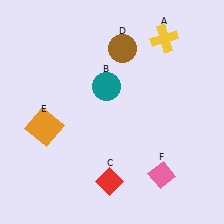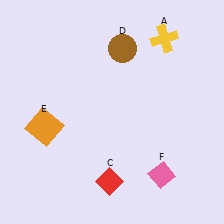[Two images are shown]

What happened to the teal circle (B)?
The teal circle (B) was removed in Image 2. It was in the top-left area of Image 1.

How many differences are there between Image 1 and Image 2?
There is 1 difference between the two images.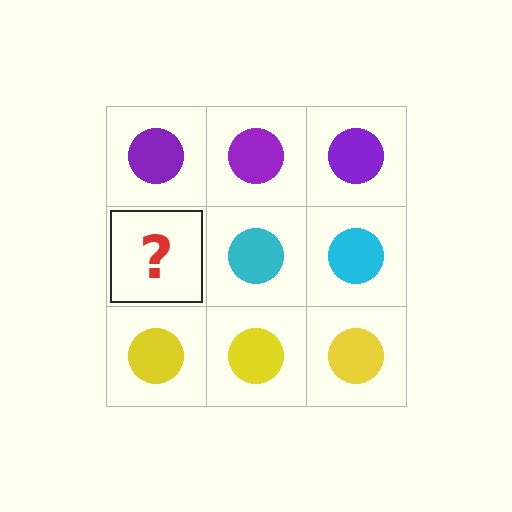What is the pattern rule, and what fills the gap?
The rule is that each row has a consistent color. The gap should be filled with a cyan circle.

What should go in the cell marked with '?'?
The missing cell should contain a cyan circle.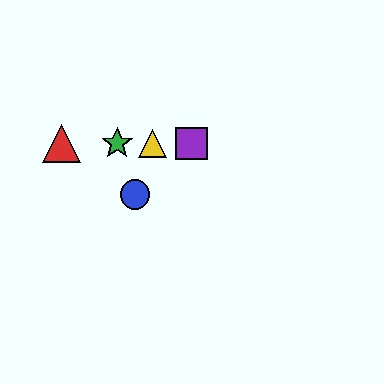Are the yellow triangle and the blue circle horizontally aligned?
No, the yellow triangle is at y≈144 and the blue circle is at y≈194.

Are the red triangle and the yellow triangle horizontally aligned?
Yes, both are at y≈144.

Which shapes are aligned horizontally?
The red triangle, the green star, the yellow triangle, the purple square are aligned horizontally.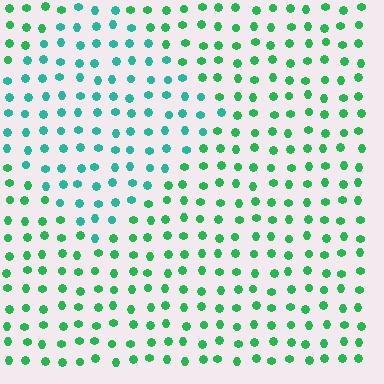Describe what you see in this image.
The image is filled with small green elements in a uniform arrangement. A diamond-shaped region is visible where the elements are tinted to a slightly different hue, forming a subtle color boundary.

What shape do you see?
I see a diamond.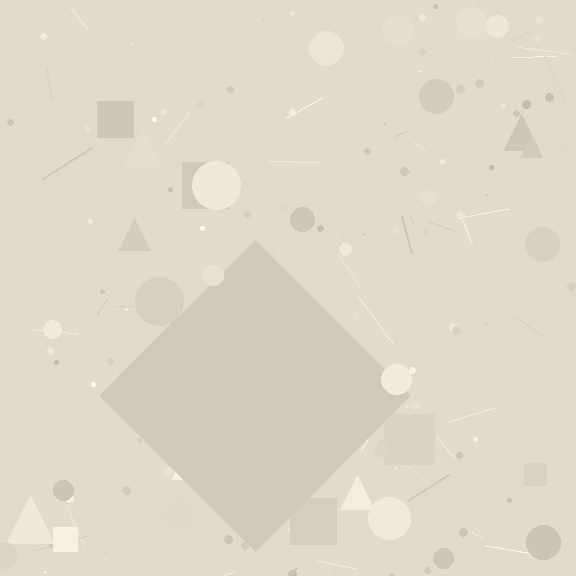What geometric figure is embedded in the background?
A diamond is embedded in the background.